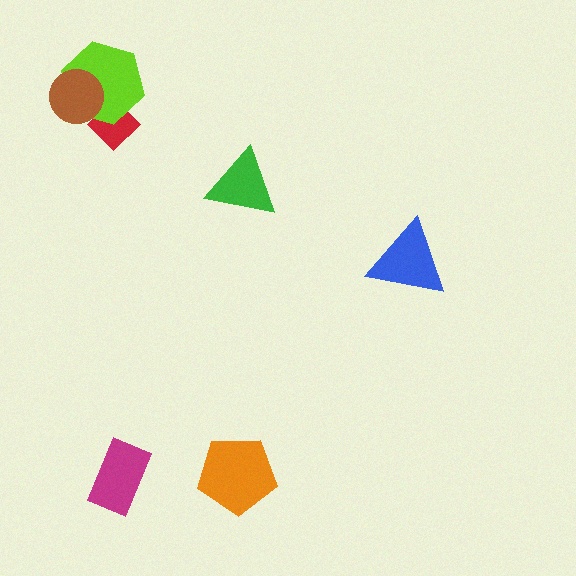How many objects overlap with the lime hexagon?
2 objects overlap with the lime hexagon.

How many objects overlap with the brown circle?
2 objects overlap with the brown circle.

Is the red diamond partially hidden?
Yes, it is partially covered by another shape.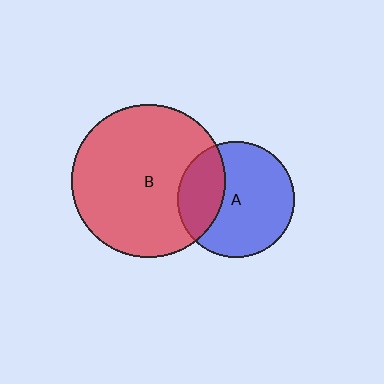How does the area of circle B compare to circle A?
Approximately 1.7 times.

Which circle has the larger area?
Circle B (red).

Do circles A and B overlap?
Yes.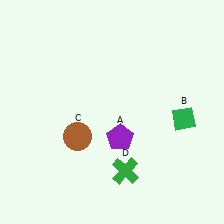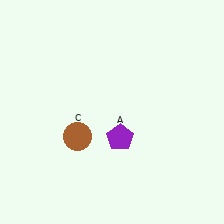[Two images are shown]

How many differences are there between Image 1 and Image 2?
There are 2 differences between the two images.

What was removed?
The green cross (D), the green diamond (B) were removed in Image 2.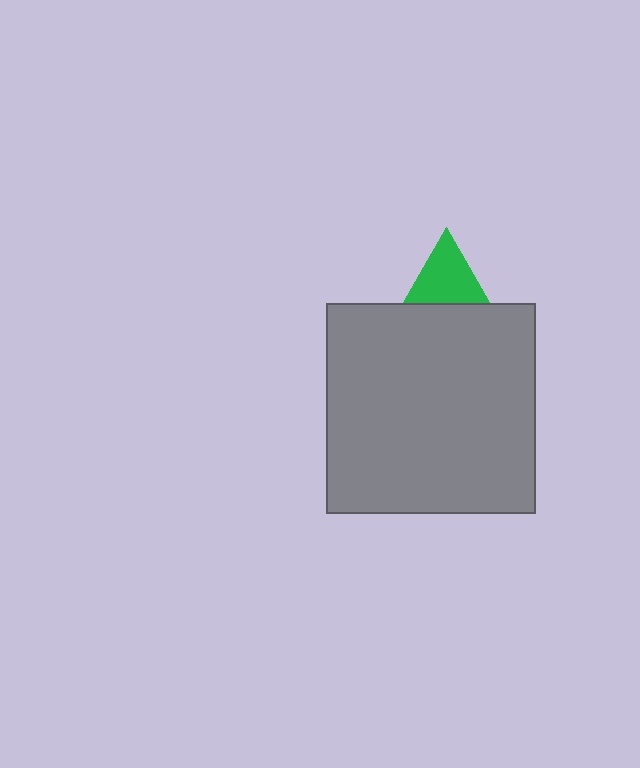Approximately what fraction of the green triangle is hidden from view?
Roughly 44% of the green triangle is hidden behind the gray square.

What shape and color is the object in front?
The object in front is a gray square.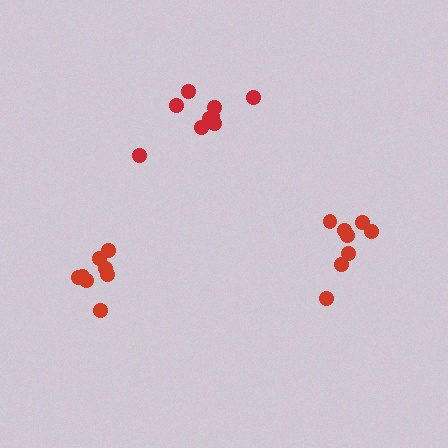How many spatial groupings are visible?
There are 3 spatial groupings.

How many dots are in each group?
Group 1: 9 dots, Group 2: 8 dots, Group 3: 8 dots (25 total).